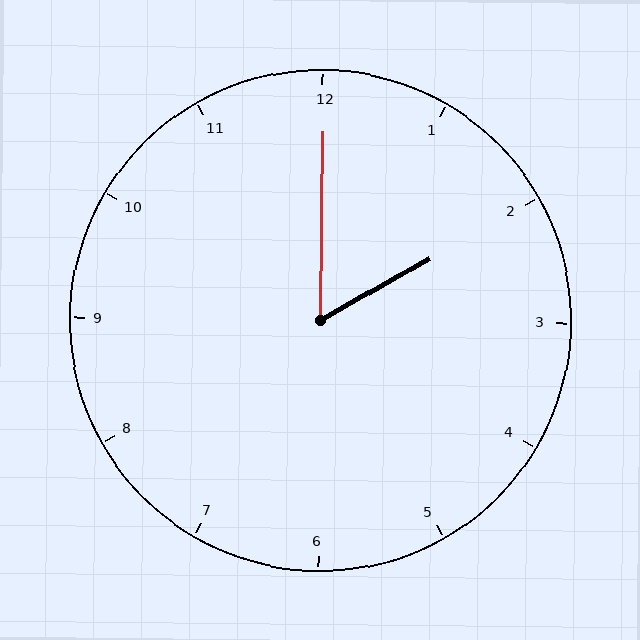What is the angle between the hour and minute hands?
Approximately 60 degrees.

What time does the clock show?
2:00.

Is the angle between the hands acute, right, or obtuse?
It is acute.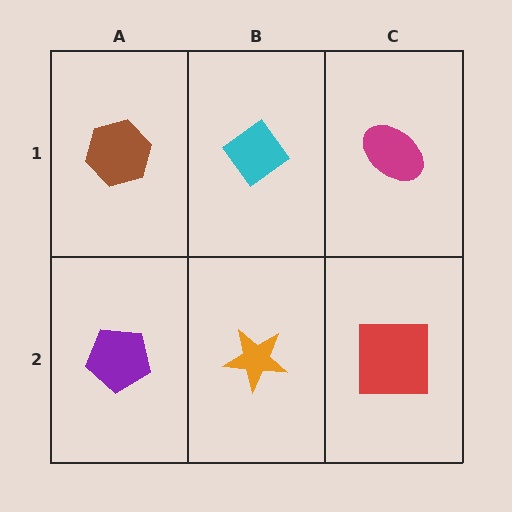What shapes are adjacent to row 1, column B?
An orange star (row 2, column B), a brown hexagon (row 1, column A), a magenta ellipse (row 1, column C).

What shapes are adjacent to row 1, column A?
A purple pentagon (row 2, column A), a cyan diamond (row 1, column B).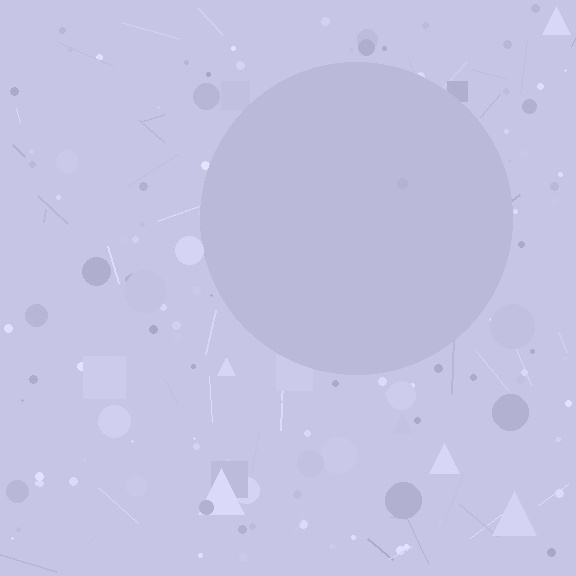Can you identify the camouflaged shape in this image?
The camouflaged shape is a circle.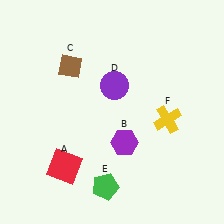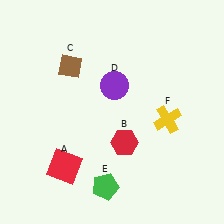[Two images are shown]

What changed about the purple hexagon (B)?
In Image 1, B is purple. In Image 2, it changed to red.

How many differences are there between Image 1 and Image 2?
There is 1 difference between the two images.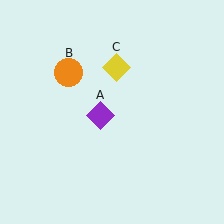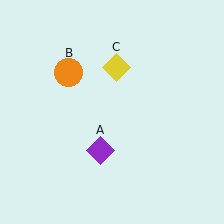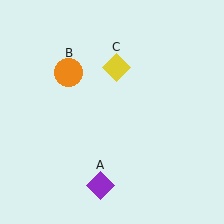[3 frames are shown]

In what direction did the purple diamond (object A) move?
The purple diamond (object A) moved down.